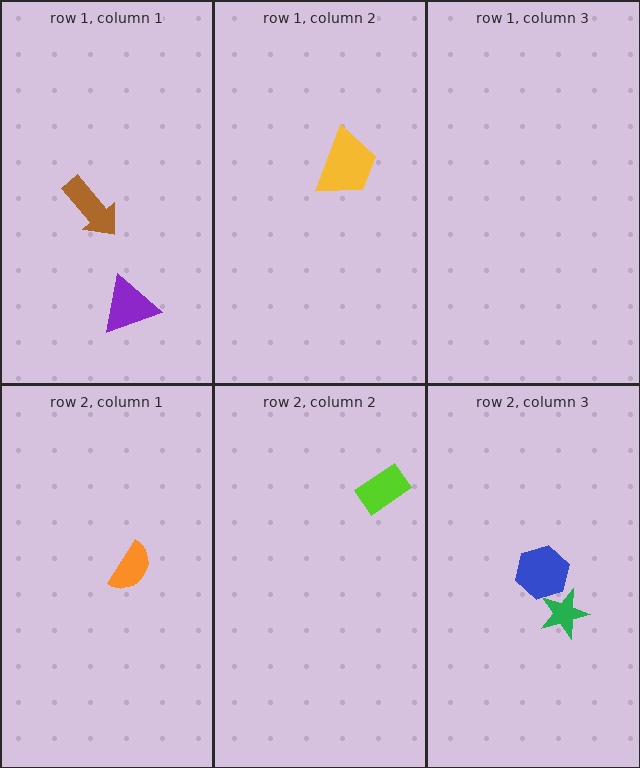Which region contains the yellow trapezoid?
The row 1, column 2 region.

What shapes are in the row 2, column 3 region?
The blue hexagon, the green star.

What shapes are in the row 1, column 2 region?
The yellow trapezoid.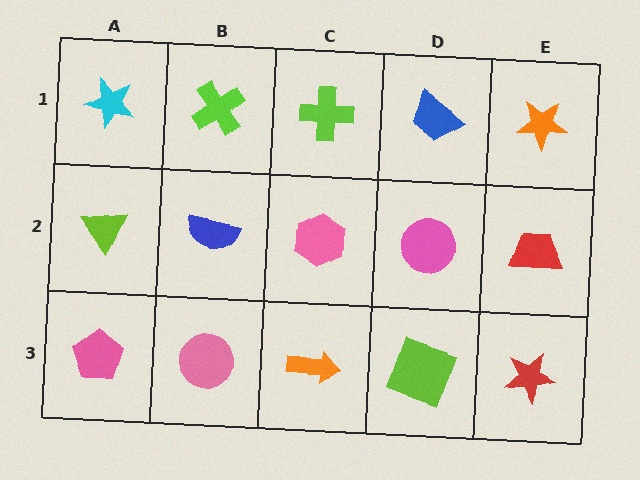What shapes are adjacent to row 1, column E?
A red trapezoid (row 2, column E), a blue trapezoid (row 1, column D).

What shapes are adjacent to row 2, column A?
A cyan star (row 1, column A), a pink pentagon (row 3, column A), a blue semicircle (row 2, column B).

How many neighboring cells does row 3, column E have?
2.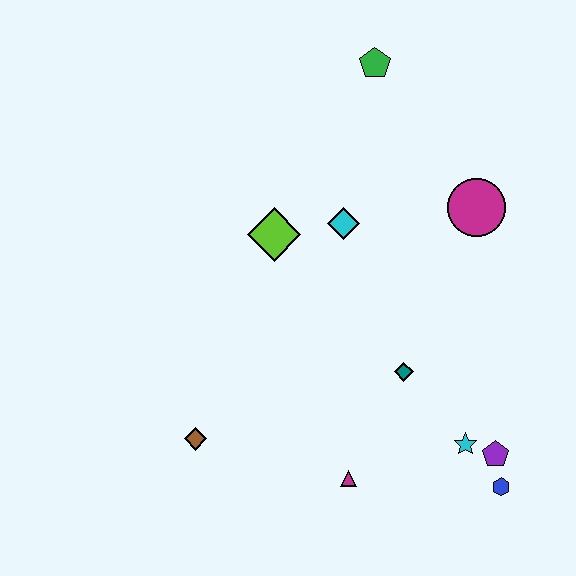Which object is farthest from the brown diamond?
The green pentagon is farthest from the brown diamond.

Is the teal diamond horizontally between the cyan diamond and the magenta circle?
Yes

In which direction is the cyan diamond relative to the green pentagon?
The cyan diamond is below the green pentagon.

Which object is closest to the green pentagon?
The cyan diamond is closest to the green pentagon.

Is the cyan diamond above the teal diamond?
Yes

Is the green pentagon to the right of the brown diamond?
Yes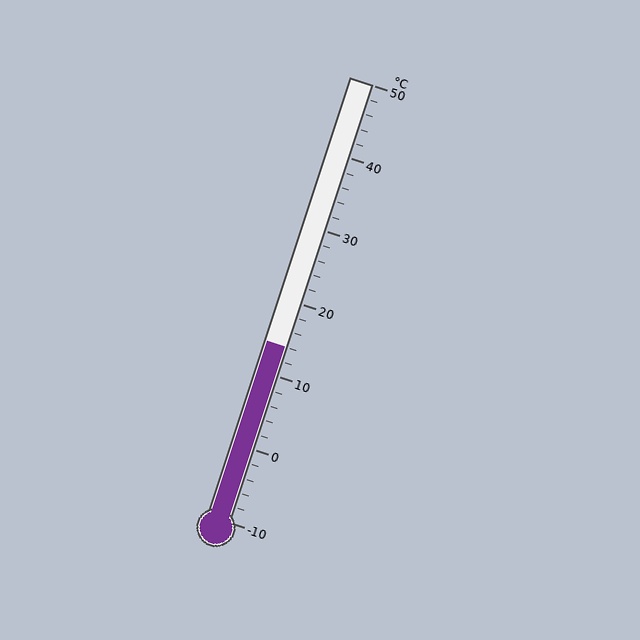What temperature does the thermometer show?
The thermometer shows approximately 14°C.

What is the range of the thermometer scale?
The thermometer scale ranges from -10°C to 50°C.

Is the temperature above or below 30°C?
The temperature is below 30°C.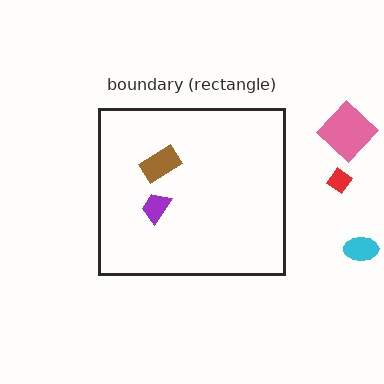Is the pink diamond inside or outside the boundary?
Outside.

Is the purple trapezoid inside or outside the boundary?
Inside.